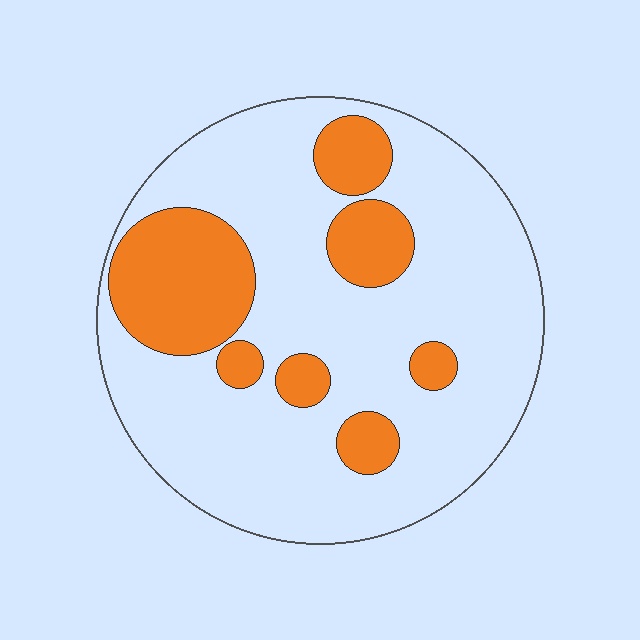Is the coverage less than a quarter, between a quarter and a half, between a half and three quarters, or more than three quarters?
Less than a quarter.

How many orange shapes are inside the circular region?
7.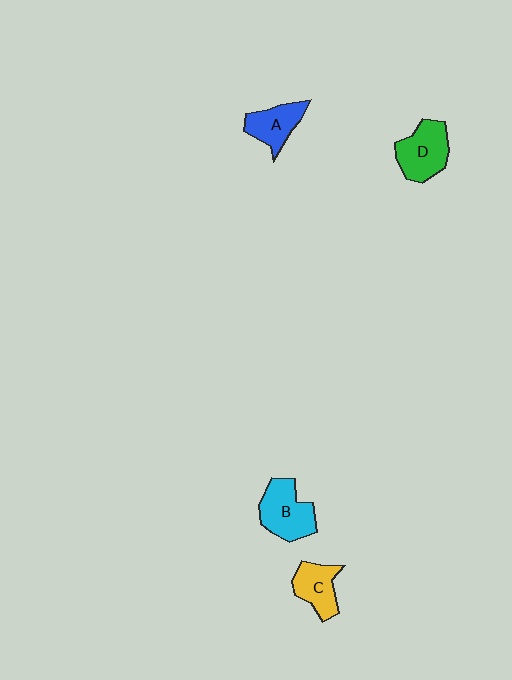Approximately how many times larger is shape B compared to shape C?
Approximately 1.3 times.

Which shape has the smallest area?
Shape C (yellow).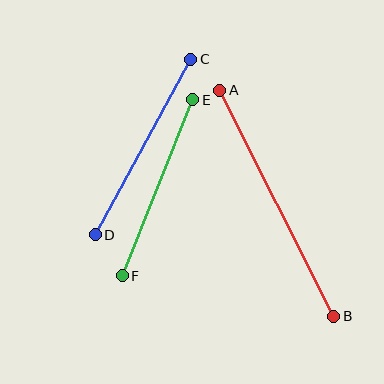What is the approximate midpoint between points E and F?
The midpoint is at approximately (158, 188) pixels.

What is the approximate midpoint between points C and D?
The midpoint is at approximately (143, 147) pixels.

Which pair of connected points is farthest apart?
Points A and B are farthest apart.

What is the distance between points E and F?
The distance is approximately 190 pixels.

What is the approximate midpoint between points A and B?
The midpoint is at approximately (277, 203) pixels.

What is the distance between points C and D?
The distance is approximately 200 pixels.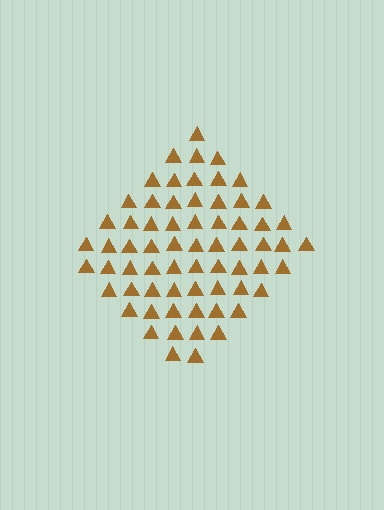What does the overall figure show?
The overall figure shows a diamond.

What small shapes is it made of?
It is made of small triangles.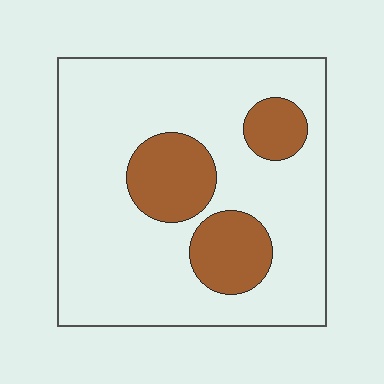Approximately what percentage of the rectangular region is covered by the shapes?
Approximately 20%.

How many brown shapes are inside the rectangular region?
3.